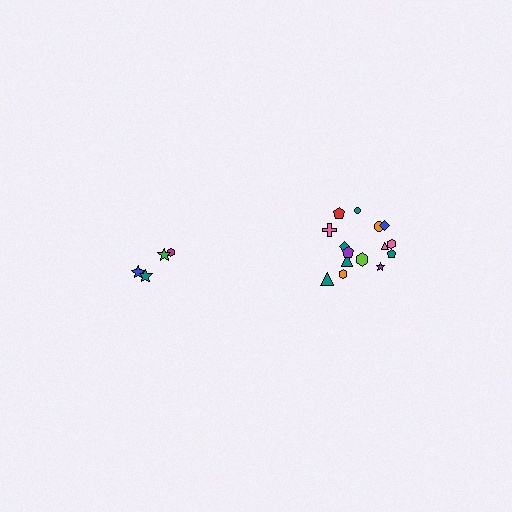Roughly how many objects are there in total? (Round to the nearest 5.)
Roughly 20 objects in total.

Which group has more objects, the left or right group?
The right group.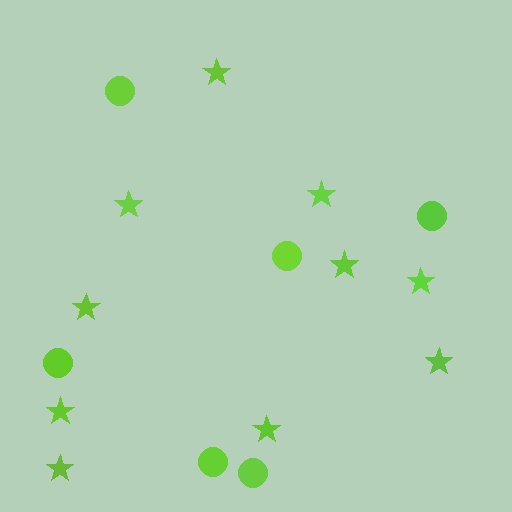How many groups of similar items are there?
There are 2 groups: one group of stars (10) and one group of circles (6).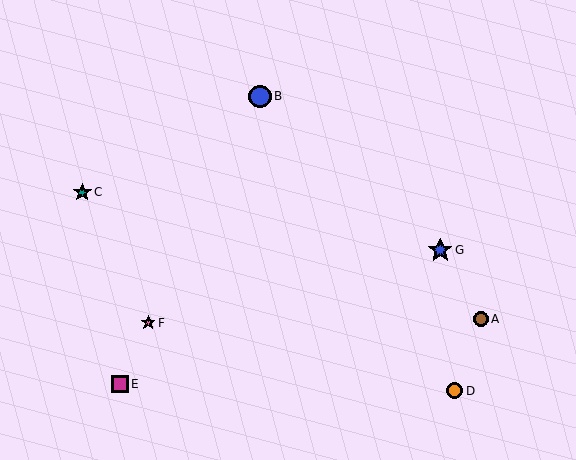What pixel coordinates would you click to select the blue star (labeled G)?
Click at (440, 250) to select the blue star G.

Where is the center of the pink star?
The center of the pink star is at (148, 323).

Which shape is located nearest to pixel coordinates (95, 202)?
The teal star (labeled C) at (82, 192) is nearest to that location.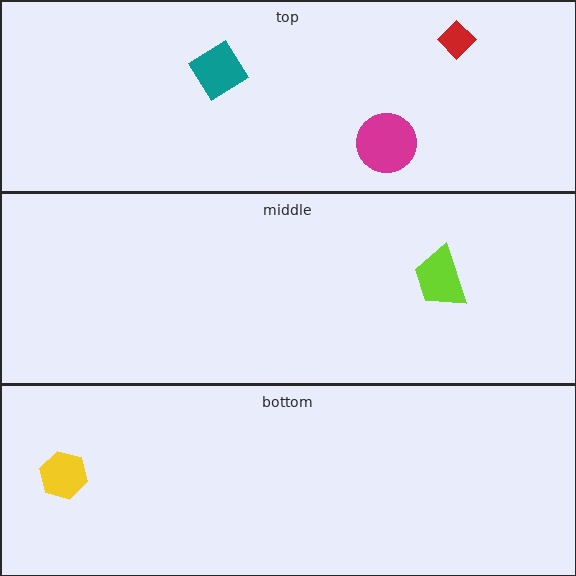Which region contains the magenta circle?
The top region.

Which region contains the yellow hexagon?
The bottom region.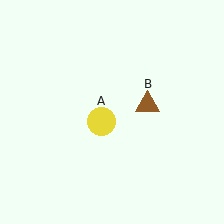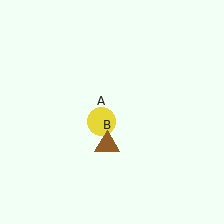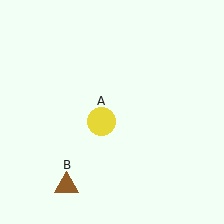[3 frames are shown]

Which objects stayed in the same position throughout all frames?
Yellow circle (object A) remained stationary.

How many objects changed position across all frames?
1 object changed position: brown triangle (object B).